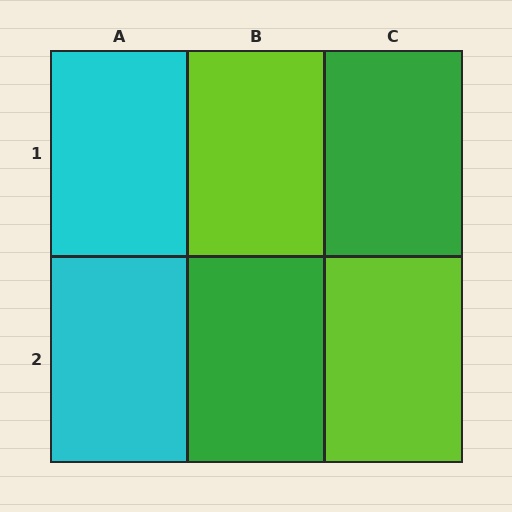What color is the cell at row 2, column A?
Cyan.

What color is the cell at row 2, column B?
Green.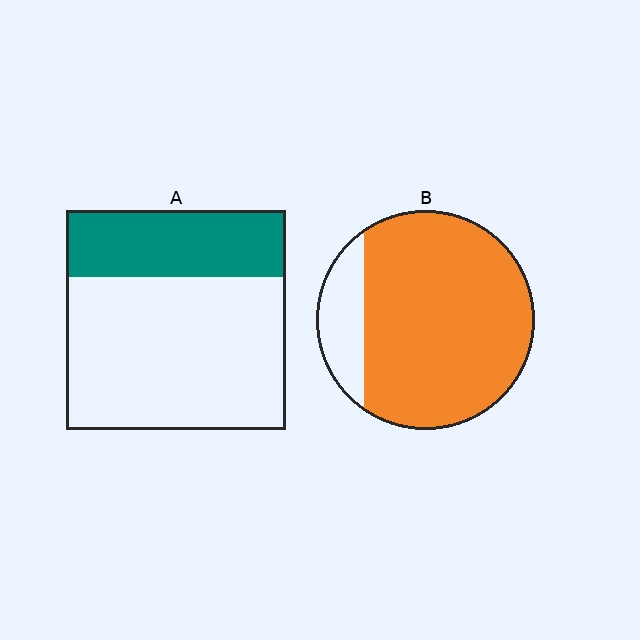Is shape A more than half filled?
No.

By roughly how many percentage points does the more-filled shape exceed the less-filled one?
By roughly 55 percentage points (B over A).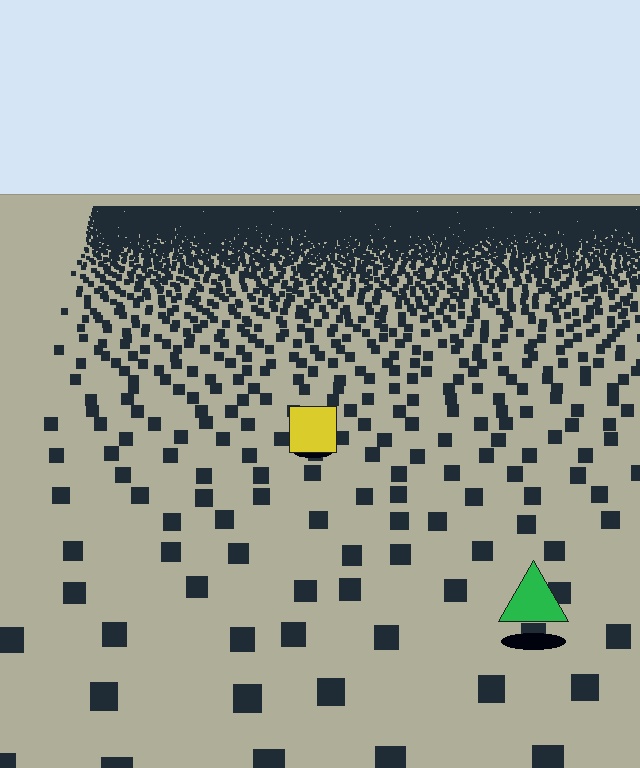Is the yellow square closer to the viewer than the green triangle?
No. The green triangle is closer — you can tell from the texture gradient: the ground texture is coarser near it.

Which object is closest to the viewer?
The green triangle is closest. The texture marks near it are larger and more spread out.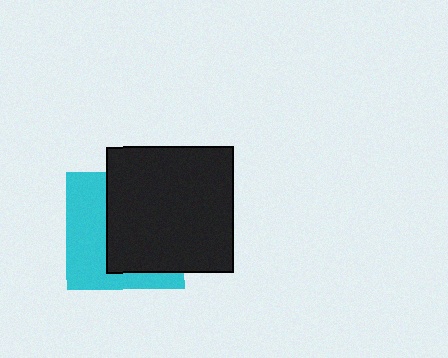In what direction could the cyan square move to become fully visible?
The cyan square could move left. That would shift it out from behind the black square entirely.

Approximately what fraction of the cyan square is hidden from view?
Roughly 57% of the cyan square is hidden behind the black square.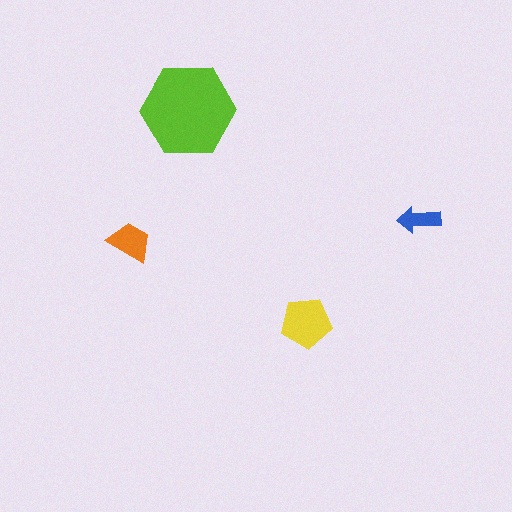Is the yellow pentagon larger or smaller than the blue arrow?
Larger.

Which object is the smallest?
The blue arrow.